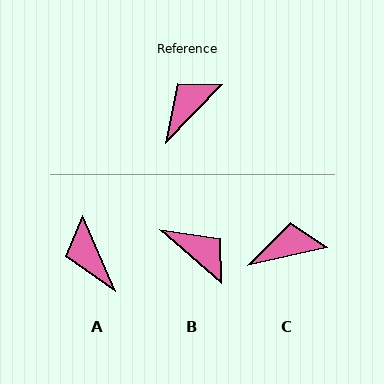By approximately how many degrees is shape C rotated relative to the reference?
Approximately 34 degrees clockwise.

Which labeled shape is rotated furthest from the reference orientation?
B, about 87 degrees away.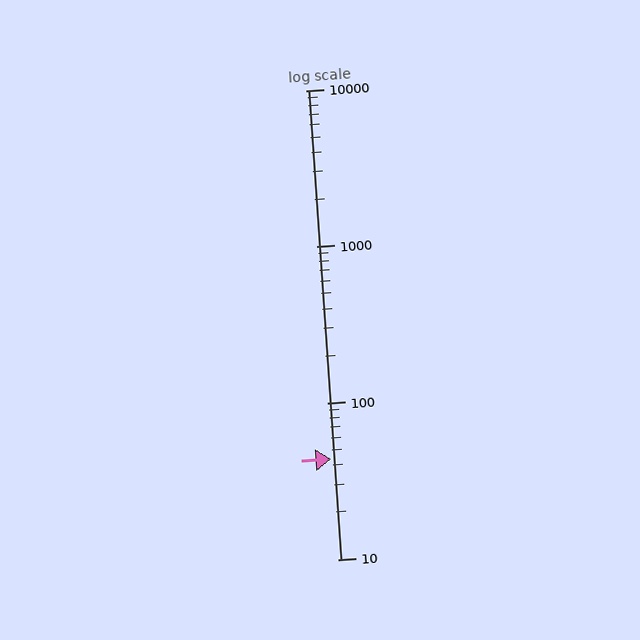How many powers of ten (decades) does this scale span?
The scale spans 3 decades, from 10 to 10000.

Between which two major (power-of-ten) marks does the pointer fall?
The pointer is between 10 and 100.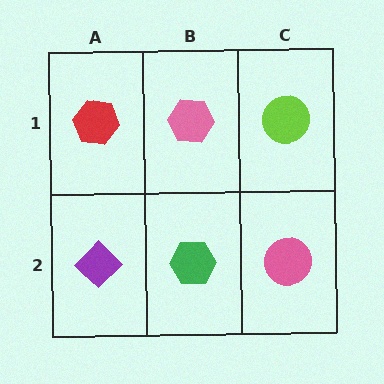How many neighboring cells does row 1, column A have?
2.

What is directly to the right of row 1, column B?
A lime circle.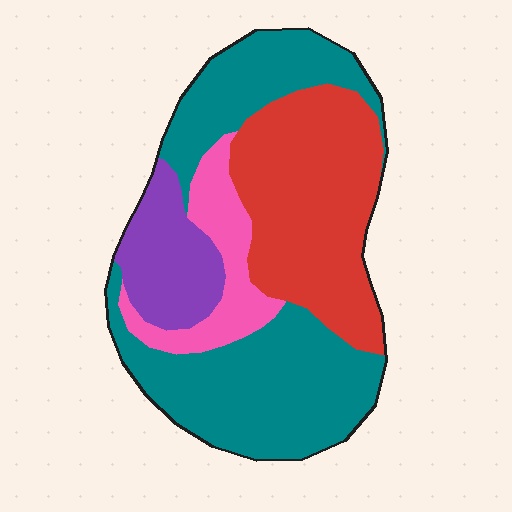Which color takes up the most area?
Teal, at roughly 45%.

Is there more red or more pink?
Red.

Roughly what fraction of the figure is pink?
Pink covers around 10% of the figure.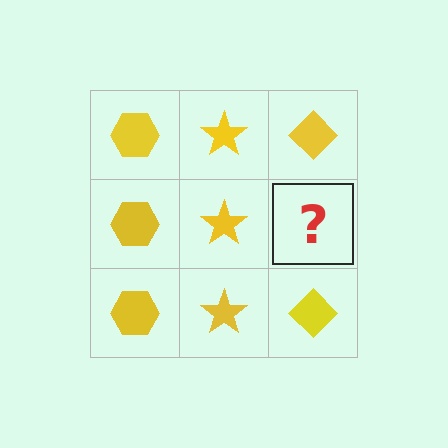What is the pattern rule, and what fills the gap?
The rule is that each column has a consistent shape. The gap should be filled with a yellow diamond.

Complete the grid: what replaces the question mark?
The question mark should be replaced with a yellow diamond.